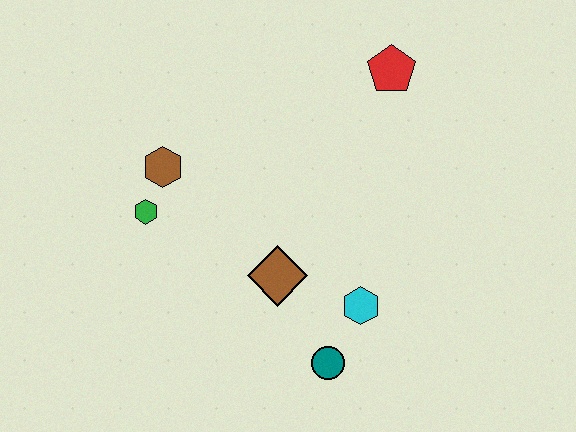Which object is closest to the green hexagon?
The brown hexagon is closest to the green hexagon.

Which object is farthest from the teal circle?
The red pentagon is farthest from the teal circle.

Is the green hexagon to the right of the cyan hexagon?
No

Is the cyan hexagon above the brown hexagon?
No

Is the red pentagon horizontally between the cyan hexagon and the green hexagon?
No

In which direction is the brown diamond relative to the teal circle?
The brown diamond is above the teal circle.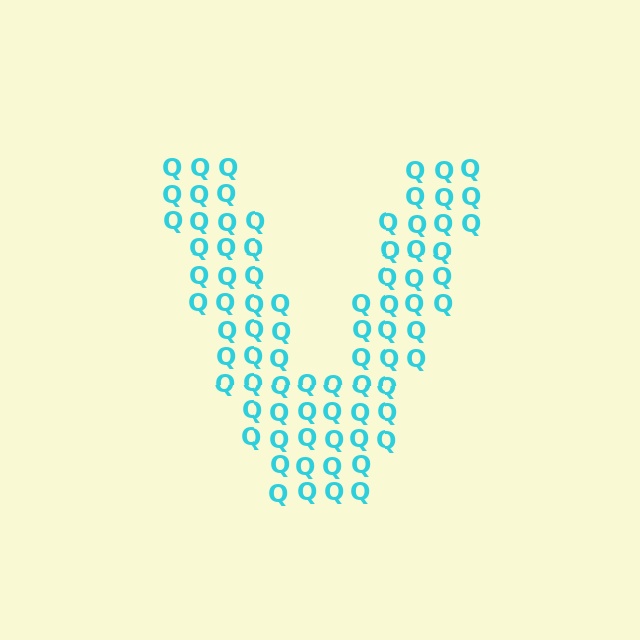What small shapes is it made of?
It is made of small letter Q's.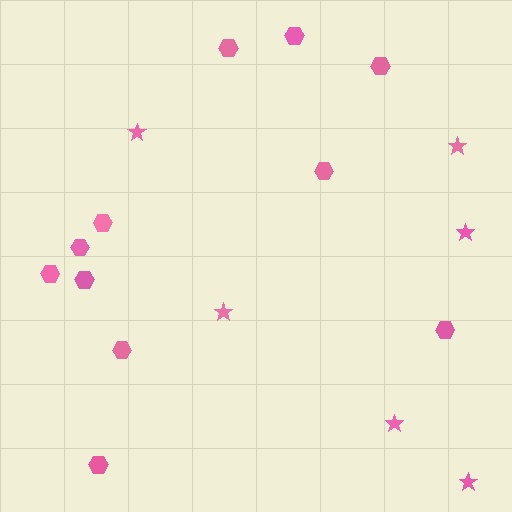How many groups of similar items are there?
There are 2 groups: one group of stars (6) and one group of hexagons (11).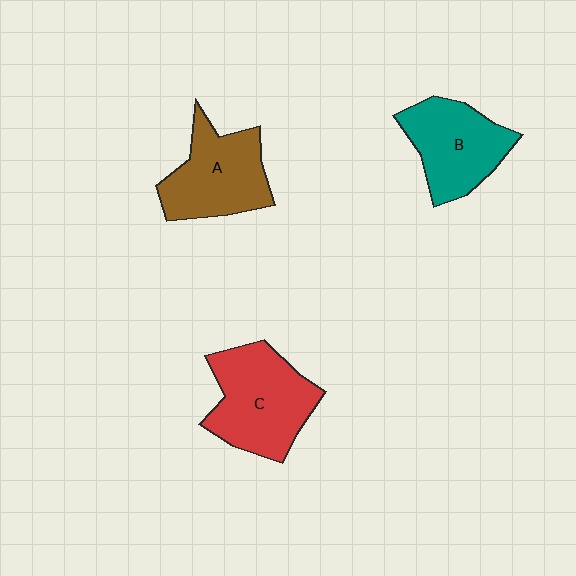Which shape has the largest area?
Shape C (red).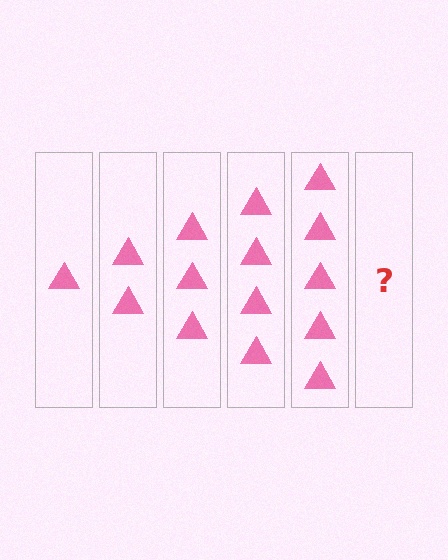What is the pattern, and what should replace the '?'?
The pattern is that each step adds one more triangle. The '?' should be 6 triangles.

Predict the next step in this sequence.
The next step is 6 triangles.